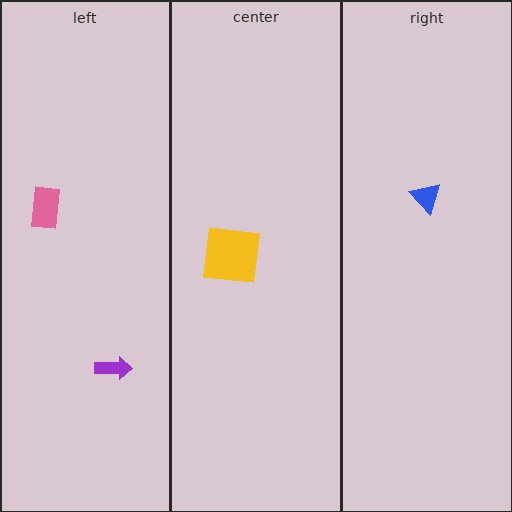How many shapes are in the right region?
1.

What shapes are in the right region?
The blue triangle.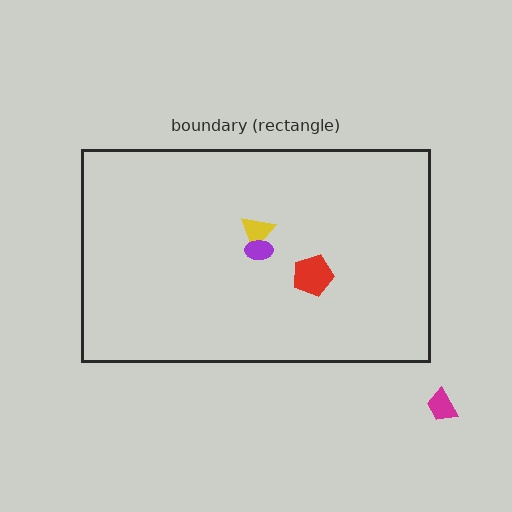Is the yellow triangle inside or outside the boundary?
Inside.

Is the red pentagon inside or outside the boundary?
Inside.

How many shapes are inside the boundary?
3 inside, 1 outside.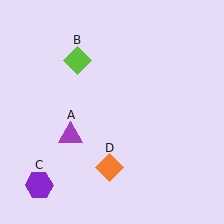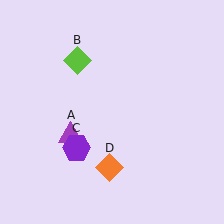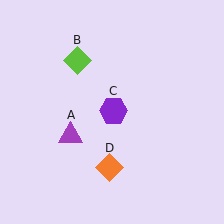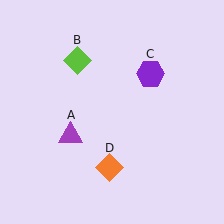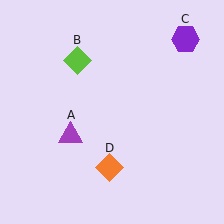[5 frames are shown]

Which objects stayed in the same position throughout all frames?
Purple triangle (object A) and lime diamond (object B) and orange diamond (object D) remained stationary.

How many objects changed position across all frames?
1 object changed position: purple hexagon (object C).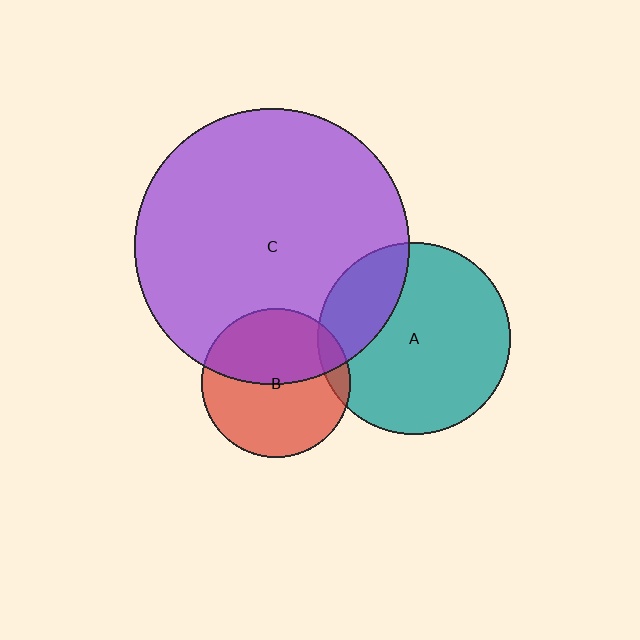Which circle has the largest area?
Circle C (purple).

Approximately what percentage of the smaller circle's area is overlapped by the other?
Approximately 10%.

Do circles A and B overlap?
Yes.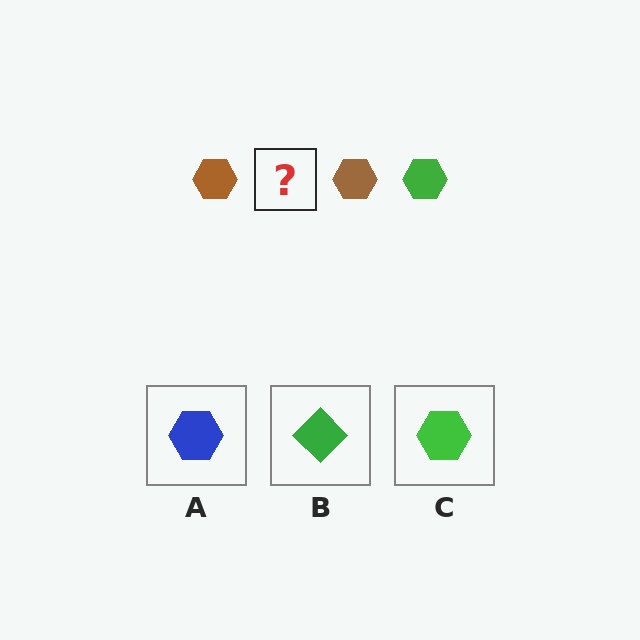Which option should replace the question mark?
Option C.